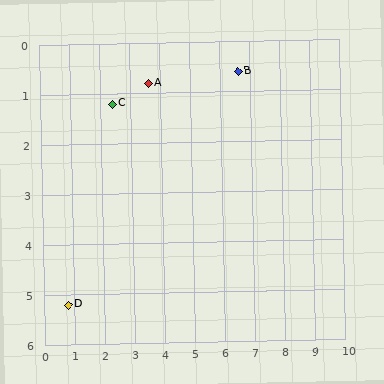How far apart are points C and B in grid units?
Points C and B are about 4.2 grid units apart.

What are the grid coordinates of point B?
Point B is at approximately (6.6, 0.6).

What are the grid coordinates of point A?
Point A is at approximately (3.6, 0.8).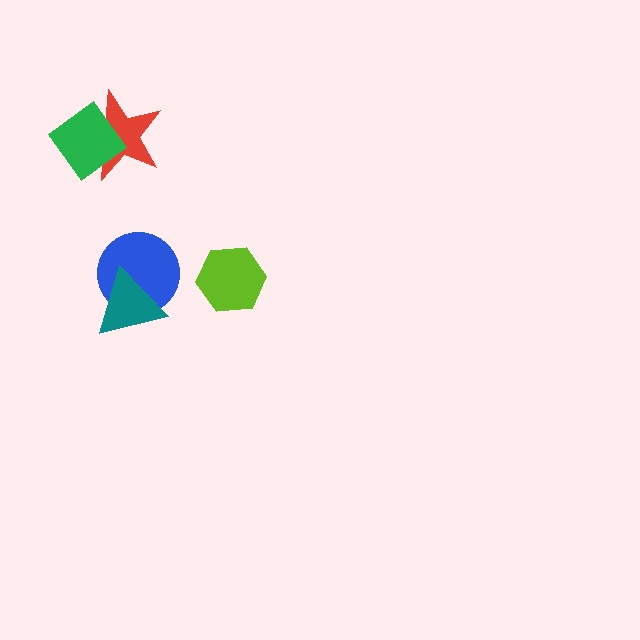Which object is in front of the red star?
The green diamond is in front of the red star.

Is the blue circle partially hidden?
Yes, it is partially covered by another shape.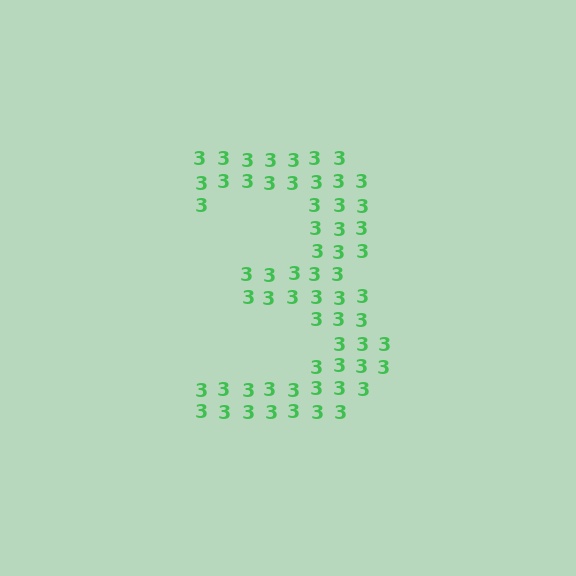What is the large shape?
The large shape is the digit 3.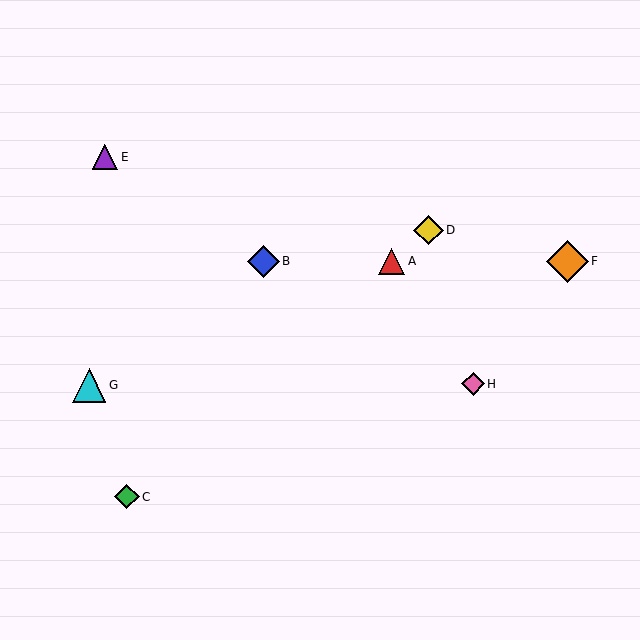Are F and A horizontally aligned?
Yes, both are at y≈261.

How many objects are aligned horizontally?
3 objects (A, B, F) are aligned horizontally.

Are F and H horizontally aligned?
No, F is at y≈261 and H is at y≈384.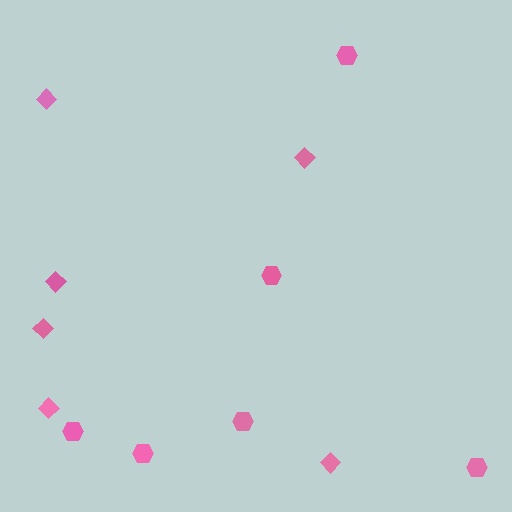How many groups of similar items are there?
There are 2 groups: one group of hexagons (6) and one group of diamonds (6).